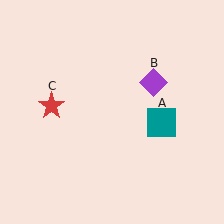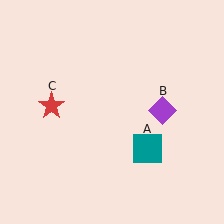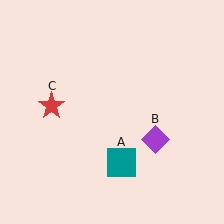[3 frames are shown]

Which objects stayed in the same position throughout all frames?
Red star (object C) remained stationary.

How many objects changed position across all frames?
2 objects changed position: teal square (object A), purple diamond (object B).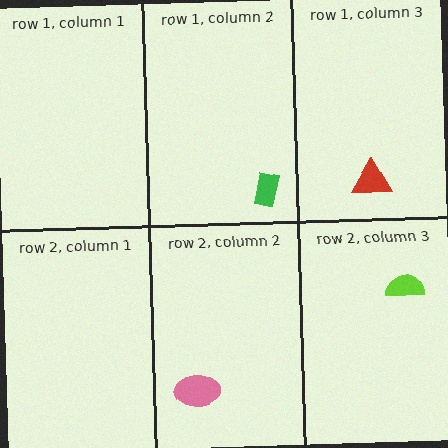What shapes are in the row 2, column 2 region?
The pink ellipse.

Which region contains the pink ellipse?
The row 2, column 2 region.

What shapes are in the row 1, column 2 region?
The green rectangle.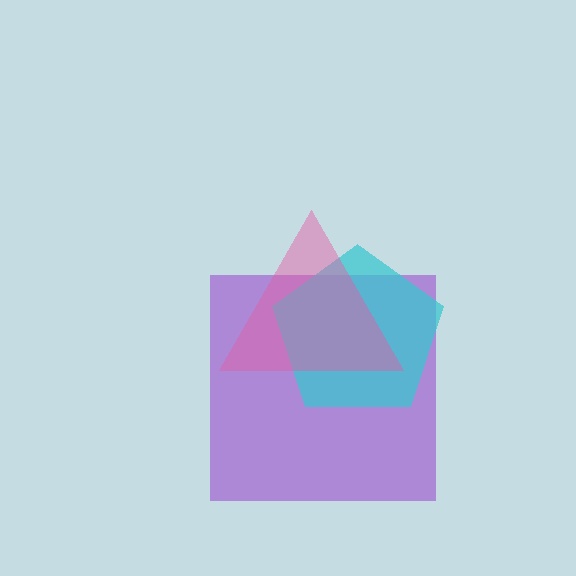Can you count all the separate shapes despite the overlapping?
Yes, there are 3 separate shapes.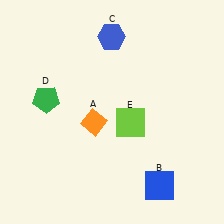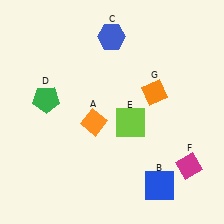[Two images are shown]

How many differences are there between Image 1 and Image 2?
There are 2 differences between the two images.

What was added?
A magenta diamond (F), an orange diamond (G) were added in Image 2.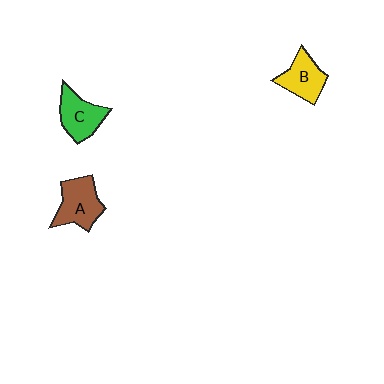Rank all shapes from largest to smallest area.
From largest to smallest: A (brown), C (green), B (yellow).